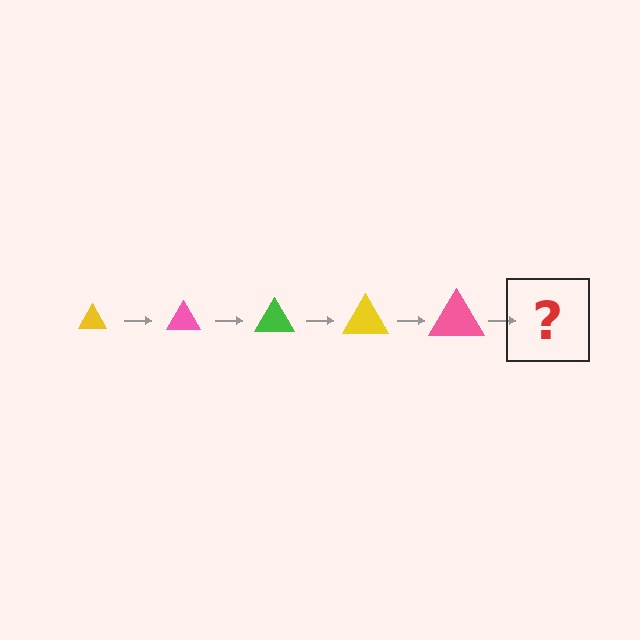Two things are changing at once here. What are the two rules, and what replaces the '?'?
The two rules are that the triangle grows larger each step and the color cycles through yellow, pink, and green. The '?' should be a green triangle, larger than the previous one.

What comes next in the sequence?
The next element should be a green triangle, larger than the previous one.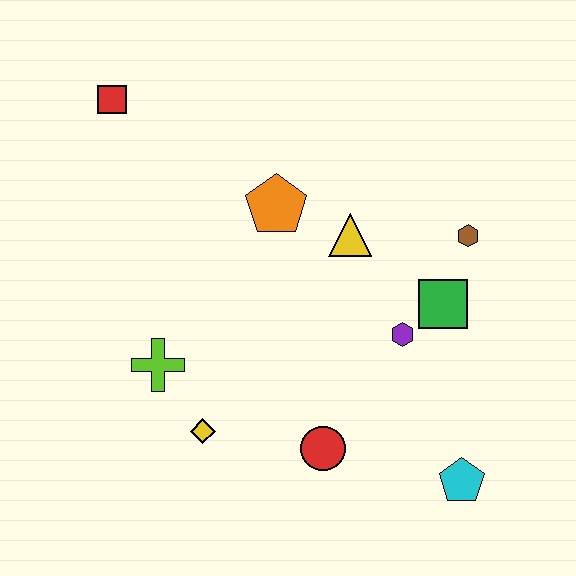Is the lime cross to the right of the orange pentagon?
No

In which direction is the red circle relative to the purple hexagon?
The red circle is below the purple hexagon.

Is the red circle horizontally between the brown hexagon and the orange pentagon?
Yes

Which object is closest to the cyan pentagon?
The red circle is closest to the cyan pentagon.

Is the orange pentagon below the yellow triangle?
No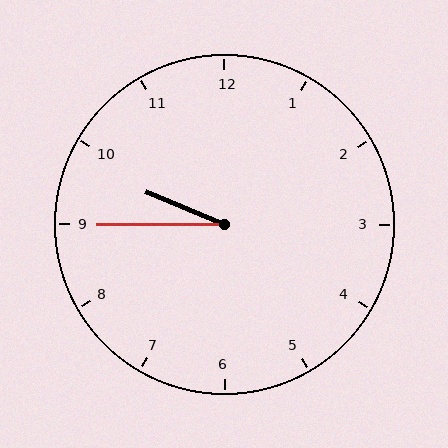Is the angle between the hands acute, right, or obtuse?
It is acute.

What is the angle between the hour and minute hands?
Approximately 22 degrees.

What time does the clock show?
9:45.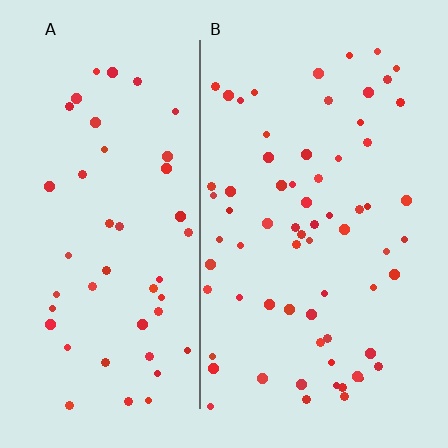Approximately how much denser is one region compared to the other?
Approximately 1.4× — region B over region A.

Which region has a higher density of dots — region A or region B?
B (the right).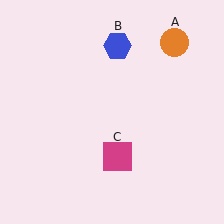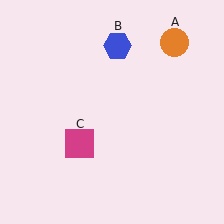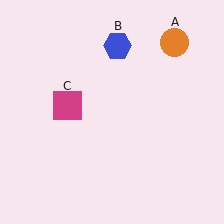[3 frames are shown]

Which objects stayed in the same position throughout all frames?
Orange circle (object A) and blue hexagon (object B) remained stationary.